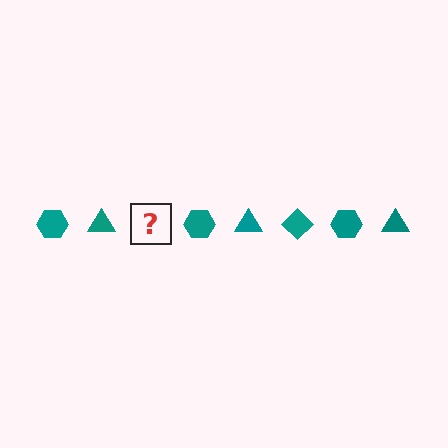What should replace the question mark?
The question mark should be replaced with a teal diamond.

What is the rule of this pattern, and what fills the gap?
The rule is that the pattern cycles through hexagon, triangle, diamond shapes in teal. The gap should be filled with a teal diamond.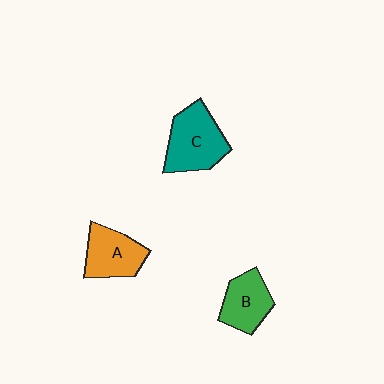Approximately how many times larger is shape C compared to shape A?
Approximately 1.3 times.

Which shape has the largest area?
Shape C (teal).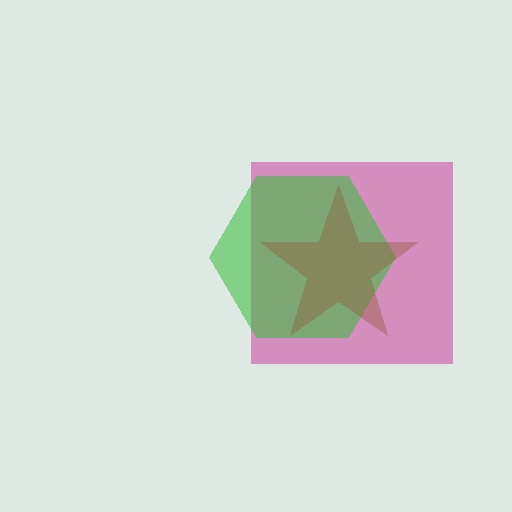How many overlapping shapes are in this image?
There are 3 overlapping shapes in the image.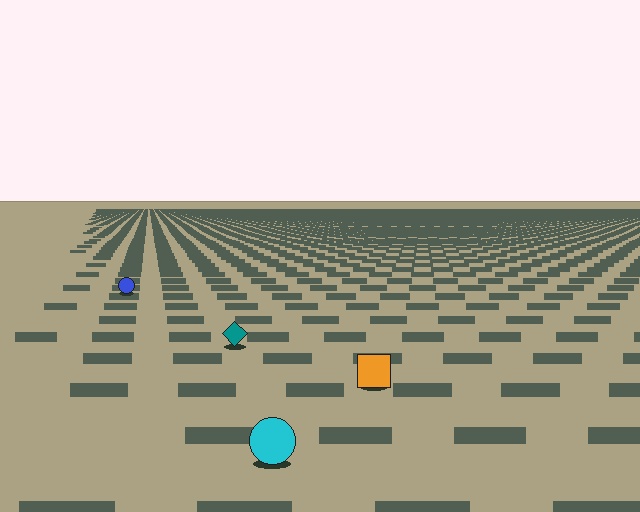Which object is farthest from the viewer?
The blue circle is farthest from the viewer. It appears smaller and the ground texture around it is denser.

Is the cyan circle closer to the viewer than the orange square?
Yes. The cyan circle is closer — you can tell from the texture gradient: the ground texture is coarser near it.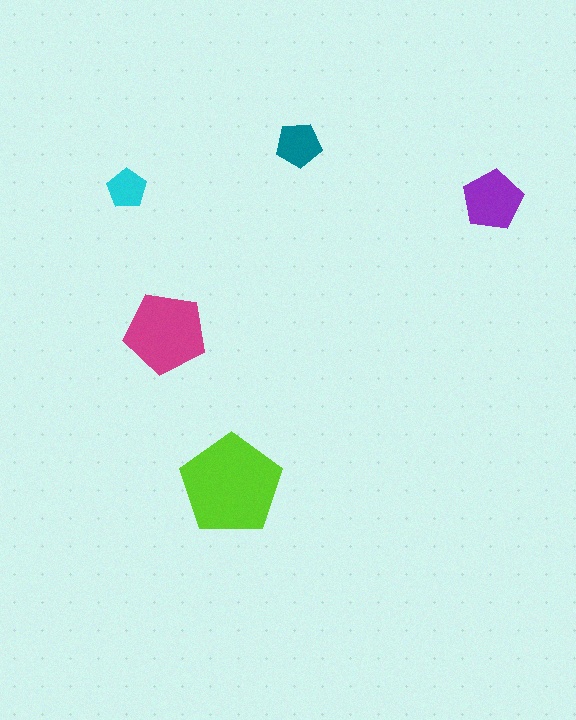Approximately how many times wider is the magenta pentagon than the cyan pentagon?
About 2 times wider.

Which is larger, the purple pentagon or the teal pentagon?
The purple one.